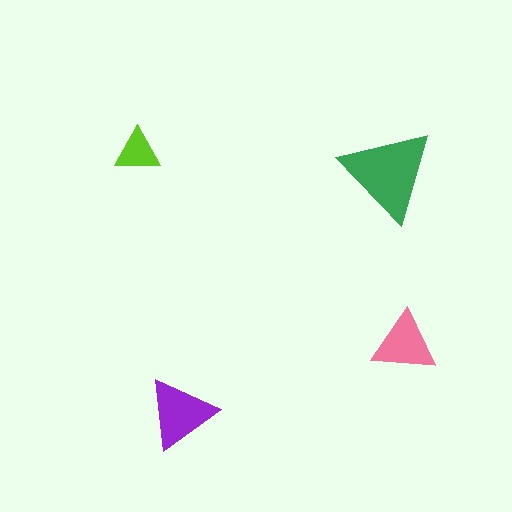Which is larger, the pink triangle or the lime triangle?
The pink one.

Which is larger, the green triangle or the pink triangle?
The green one.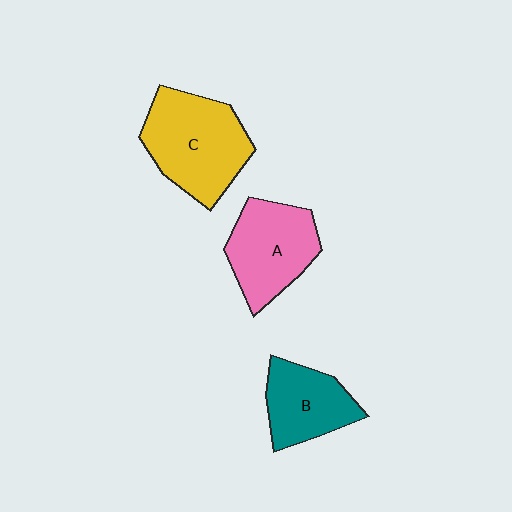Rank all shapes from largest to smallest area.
From largest to smallest: C (yellow), A (pink), B (teal).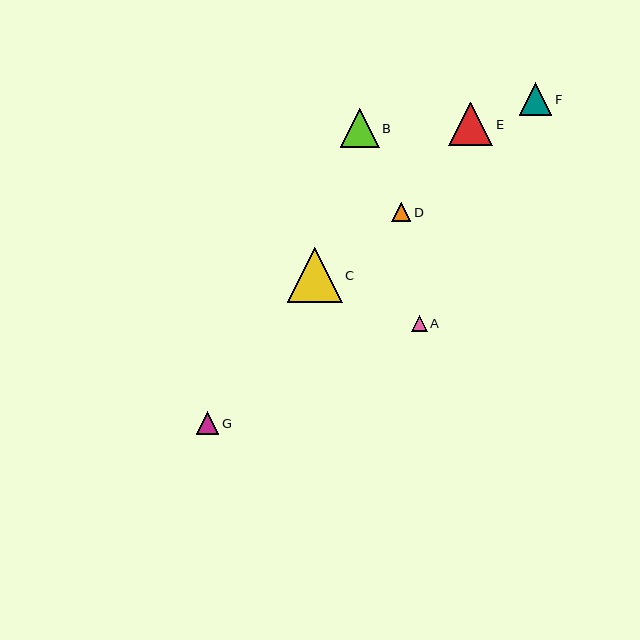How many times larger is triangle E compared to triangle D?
Triangle E is approximately 2.3 times the size of triangle D.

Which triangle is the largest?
Triangle C is the largest with a size of approximately 55 pixels.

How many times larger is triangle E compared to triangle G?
Triangle E is approximately 1.9 times the size of triangle G.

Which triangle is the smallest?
Triangle A is the smallest with a size of approximately 16 pixels.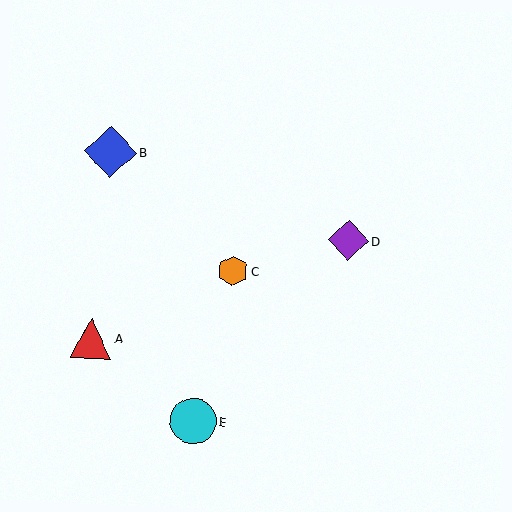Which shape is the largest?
The blue diamond (labeled B) is the largest.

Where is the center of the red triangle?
The center of the red triangle is at (92, 338).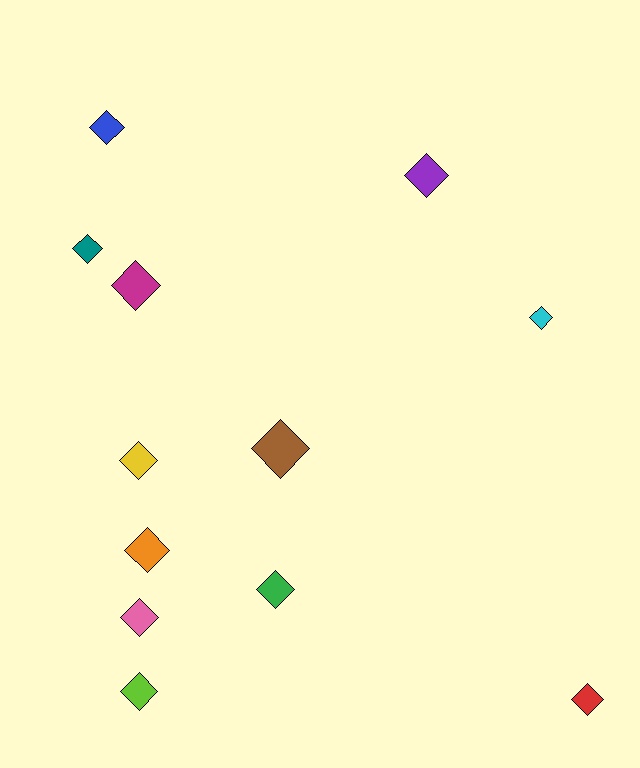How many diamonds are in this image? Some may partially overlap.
There are 12 diamonds.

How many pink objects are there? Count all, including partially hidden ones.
There is 1 pink object.